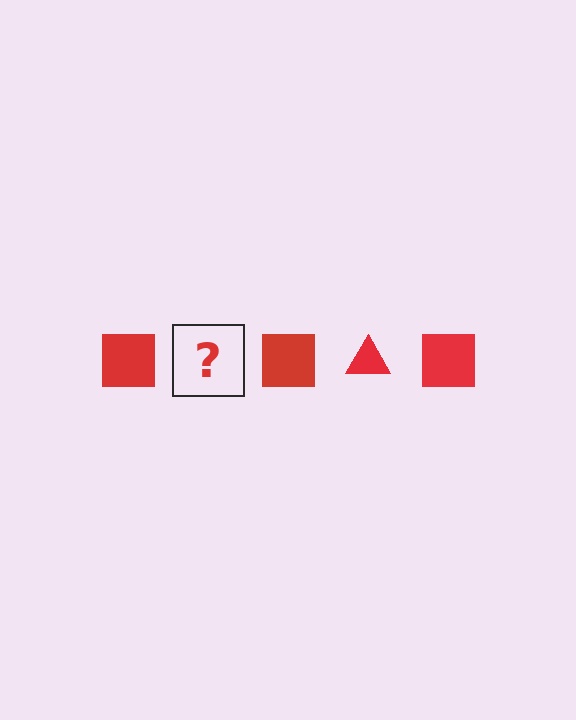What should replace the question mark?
The question mark should be replaced with a red triangle.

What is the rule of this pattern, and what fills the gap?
The rule is that the pattern cycles through square, triangle shapes in red. The gap should be filled with a red triangle.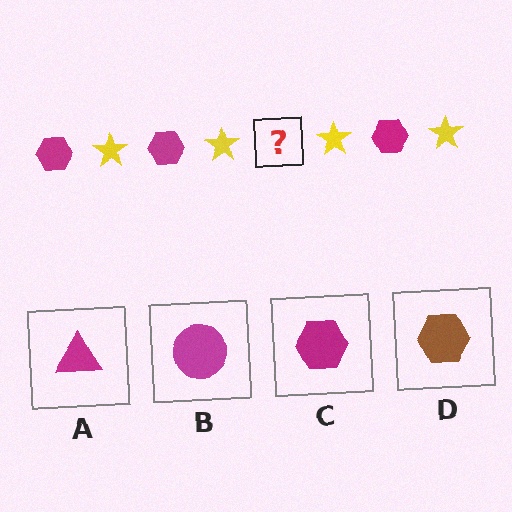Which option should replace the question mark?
Option C.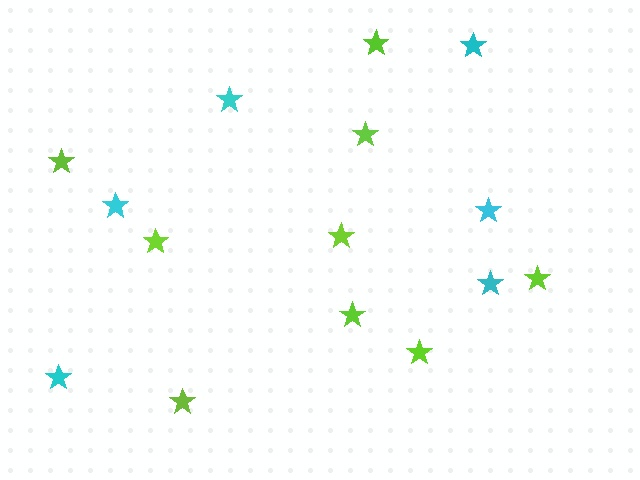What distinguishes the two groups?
There are 2 groups: one group of cyan stars (6) and one group of lime stars (9).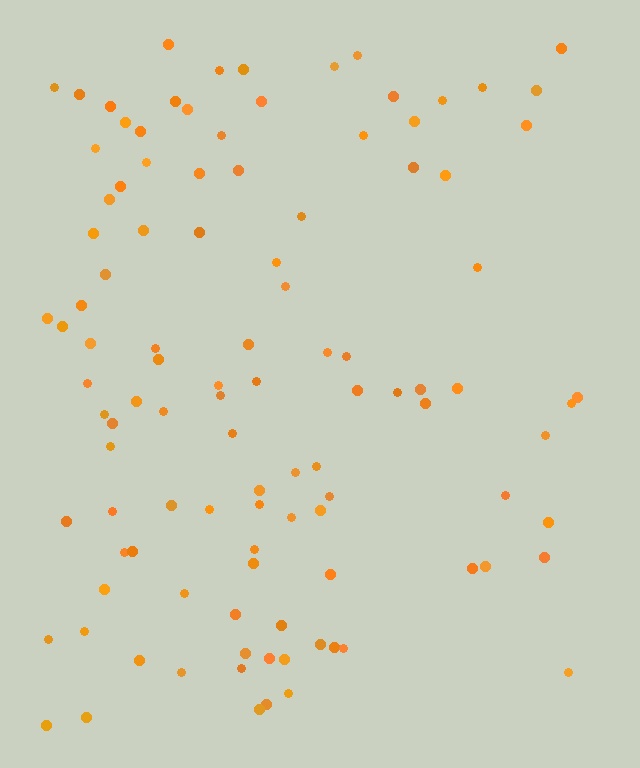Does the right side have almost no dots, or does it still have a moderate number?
Still a moderate number, just noticeably fewer than the left.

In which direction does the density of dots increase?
From right to left, with the left side densest.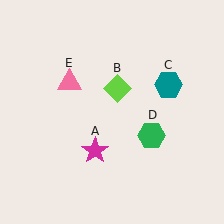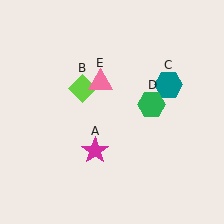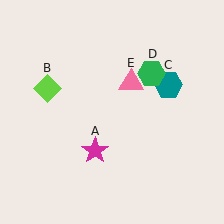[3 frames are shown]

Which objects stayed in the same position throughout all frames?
Magenta star (object A) and teal hexagon (object C) remained stationary.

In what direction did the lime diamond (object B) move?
The lime diamond (object B) moved left.